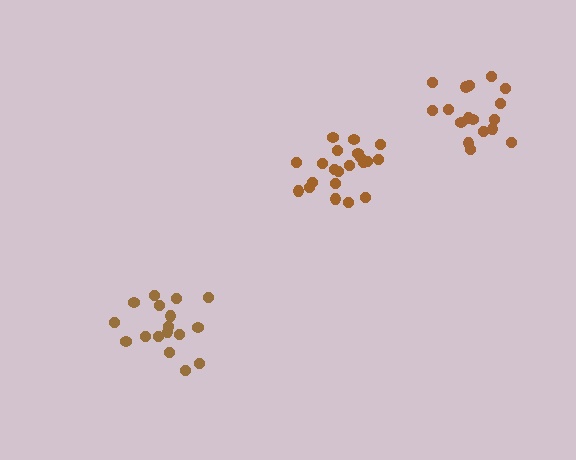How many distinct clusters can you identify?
There are 3 distinct clusters.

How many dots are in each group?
Group 1: 17 dots, Group 2: 17 dots, Group 3: 21 dots (55 total).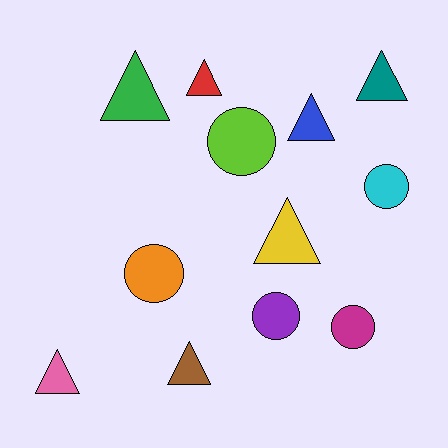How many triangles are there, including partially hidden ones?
There are 7 triangles.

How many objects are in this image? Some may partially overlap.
There are 12 objects.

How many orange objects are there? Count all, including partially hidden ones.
There is 1 orange object.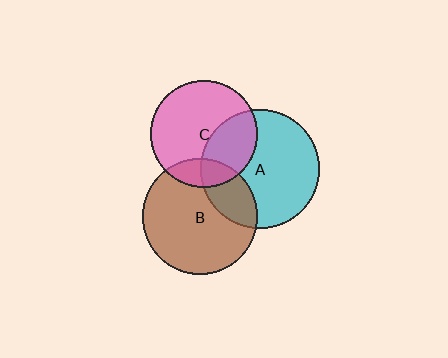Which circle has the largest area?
Circle A (cyan).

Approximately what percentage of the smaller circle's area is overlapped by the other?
Approximately 15%.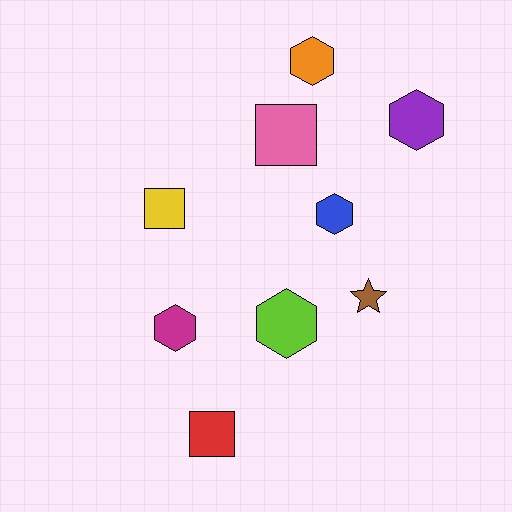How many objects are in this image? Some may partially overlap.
There are 9 objects.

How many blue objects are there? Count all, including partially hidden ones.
There is 1 blue object.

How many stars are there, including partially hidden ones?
There is 1 star.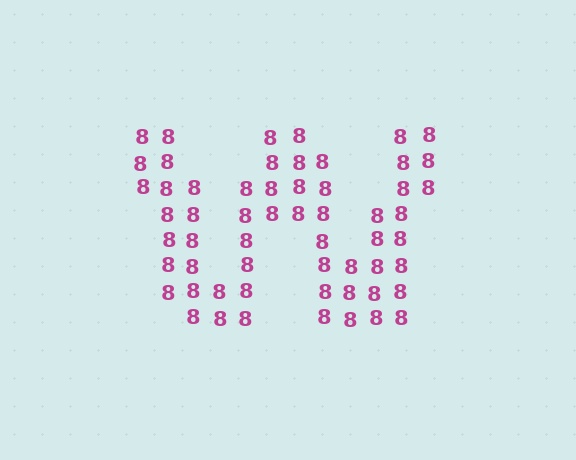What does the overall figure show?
The overall figure shows the letter W.